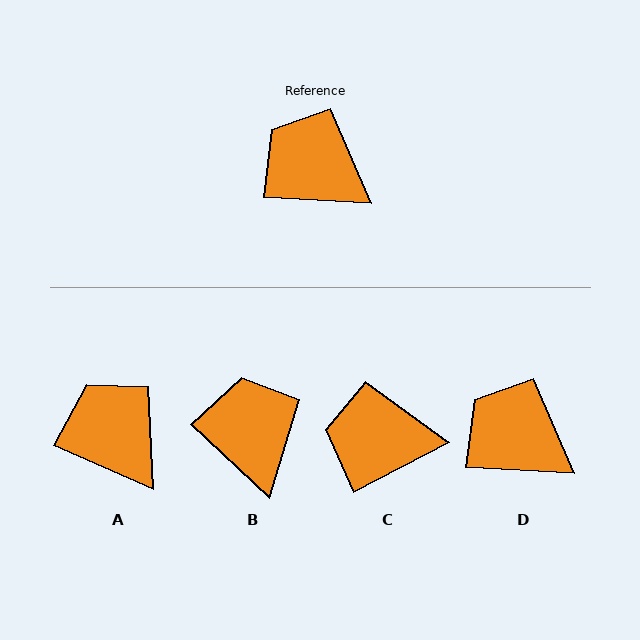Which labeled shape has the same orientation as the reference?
D.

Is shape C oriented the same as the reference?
No, it is off by about 31 degrees.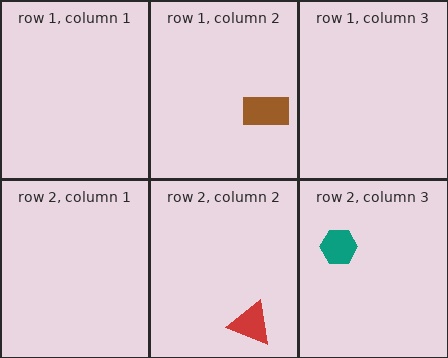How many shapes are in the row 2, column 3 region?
1.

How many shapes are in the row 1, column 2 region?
1.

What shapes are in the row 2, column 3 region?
The teal hexagon.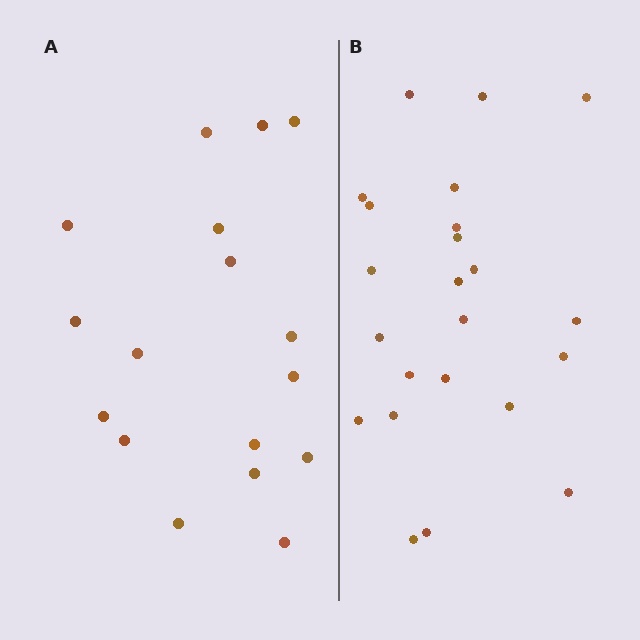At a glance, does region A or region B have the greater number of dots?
Region B (the right region) has more dots.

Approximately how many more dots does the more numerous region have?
Region B has about 6 more dots than region A.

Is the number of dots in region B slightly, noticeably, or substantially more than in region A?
Region B has noticeably more, but not dramatically so. The ratio is roughly 1.4 to 1.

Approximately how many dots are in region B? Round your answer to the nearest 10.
About 20 dots. (The exact count is 23, which rounds to 20.)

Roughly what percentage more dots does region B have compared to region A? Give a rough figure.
About 35% more.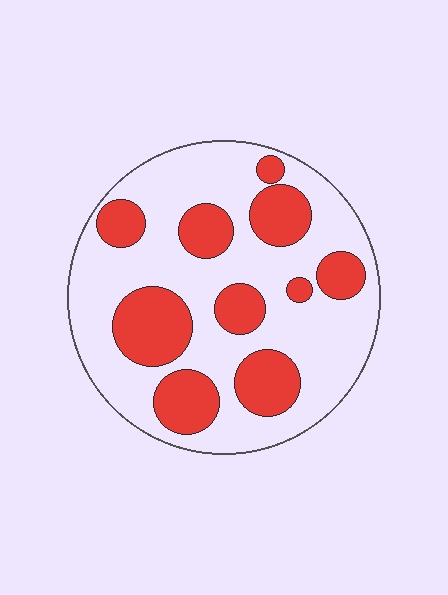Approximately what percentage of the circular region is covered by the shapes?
Approximately 30%.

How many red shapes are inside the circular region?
10.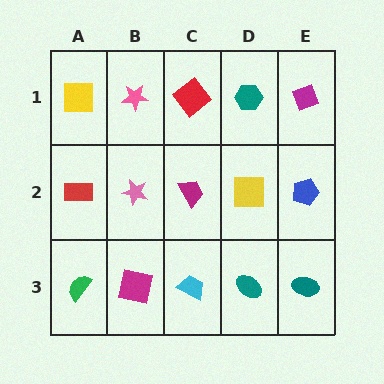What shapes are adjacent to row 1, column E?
A blue pentagon (row 2, column E), a teal hexagon (row 1, column D).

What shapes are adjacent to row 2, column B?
A pink star (row 1, column B), a magenta square (row 3, column B), a red rectangle (row 2, column A), a magenta trapezoid (row 2, column C).